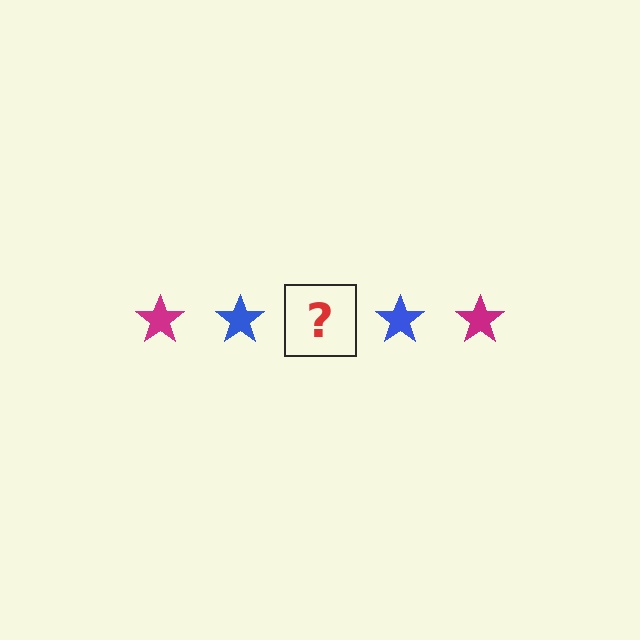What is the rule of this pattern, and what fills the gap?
The rule is that the pattern cycles through magenta, blue stars. The gap should be filled with a magenta star.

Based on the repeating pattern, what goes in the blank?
The blank should be a magenta star.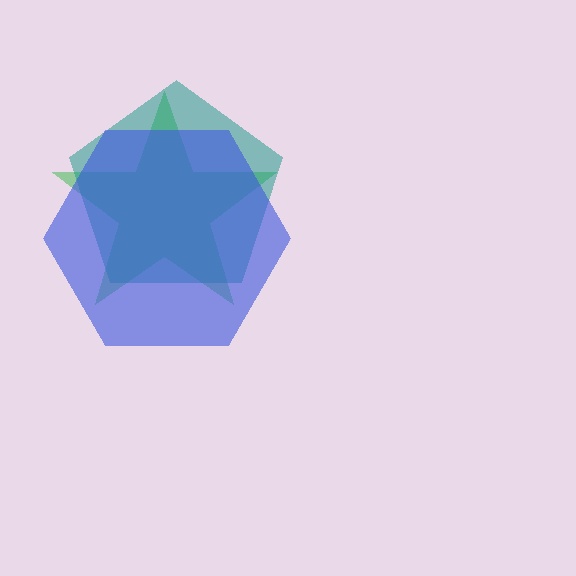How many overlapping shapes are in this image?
There are 3 overlapping shapes in the image.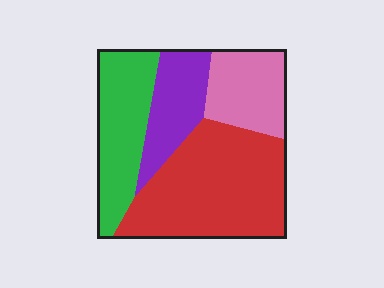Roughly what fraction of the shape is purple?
Purple covers roughly 15% of the shape.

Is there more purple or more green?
Green.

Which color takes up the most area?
Red, at roughly 40%.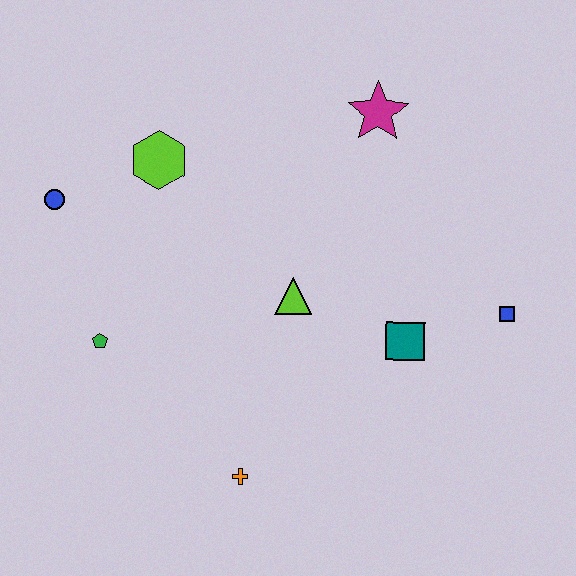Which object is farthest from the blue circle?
The blue square is farthest from the blue circle.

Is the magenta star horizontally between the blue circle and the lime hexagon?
No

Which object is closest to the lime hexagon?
The blue circle is closest to the lime hexagon.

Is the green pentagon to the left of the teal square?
Yes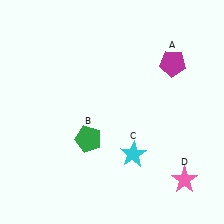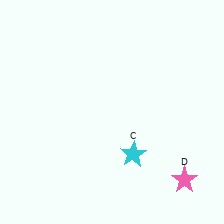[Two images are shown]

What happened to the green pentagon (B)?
The green pentagon (B) was removed in Image 2. It was in the bottom-left area of Image 1.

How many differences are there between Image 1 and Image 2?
There are 2 differences between the two images.